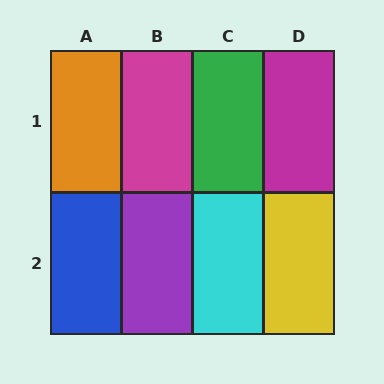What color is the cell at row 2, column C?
Cyan.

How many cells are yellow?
1 cell is yellow.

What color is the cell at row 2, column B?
Purple.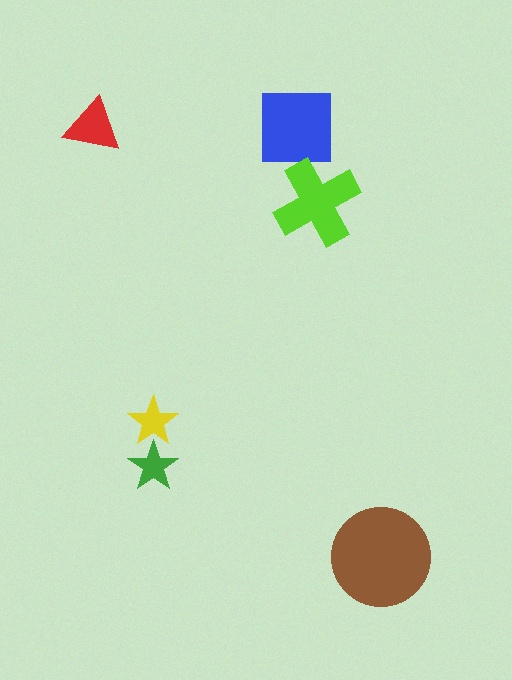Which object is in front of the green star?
The yellow star is in front of the green star.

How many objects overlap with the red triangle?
0 objects overlap with the red triangle.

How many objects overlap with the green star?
1 object overlaps with the green star.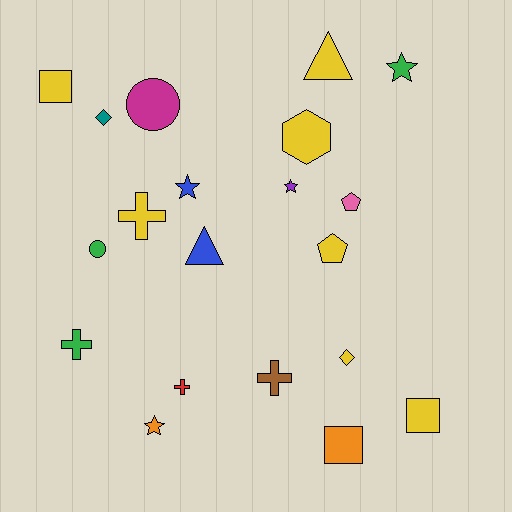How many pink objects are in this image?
There is 1 pink object.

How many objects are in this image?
There are 20 objects.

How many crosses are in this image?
There are 4 crosses.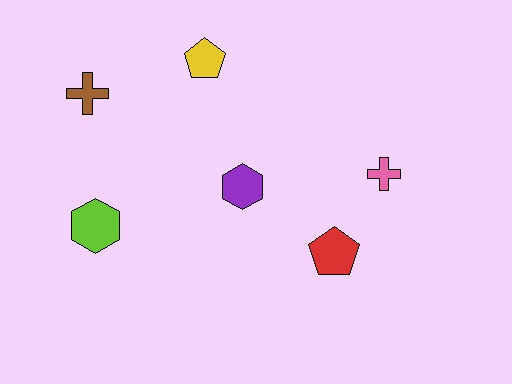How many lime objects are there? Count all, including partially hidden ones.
There is 1 lime object.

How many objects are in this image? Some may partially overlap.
There are 6 objects.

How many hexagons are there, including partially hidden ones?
There are 2 hexagons.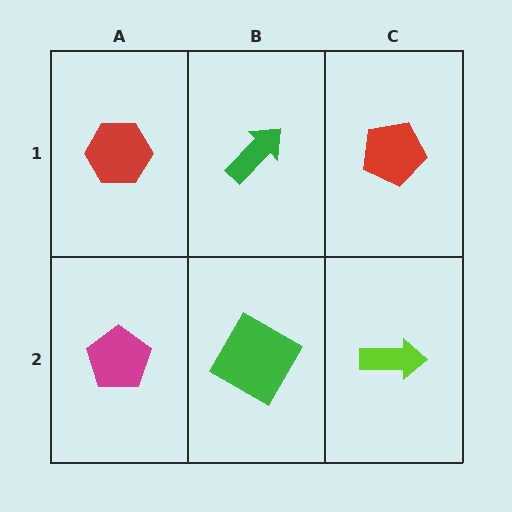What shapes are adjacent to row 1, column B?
A green square (row 2, column B), a red hexagon (row 1, column A), a red pentagon (row 1, column C).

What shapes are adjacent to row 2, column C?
A red pentagon (row 1, column C), a green square (row 2, column B).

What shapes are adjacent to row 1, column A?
A magenta pentagon (row 2, column A), a green arrow (row 1, column B).